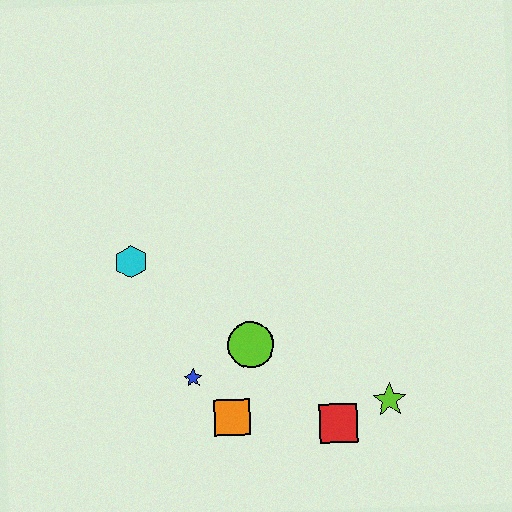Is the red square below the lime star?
Yes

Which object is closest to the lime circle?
The blue star is closest to the lime circle.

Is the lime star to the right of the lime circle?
Yes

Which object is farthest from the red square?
The cyan hexagon is farthest from the red square.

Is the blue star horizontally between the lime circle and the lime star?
No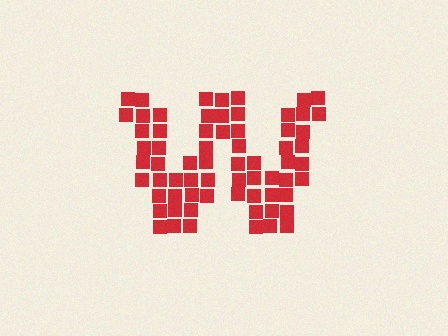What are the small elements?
The small elements are squares.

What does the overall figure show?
The overall figure shows the letter W.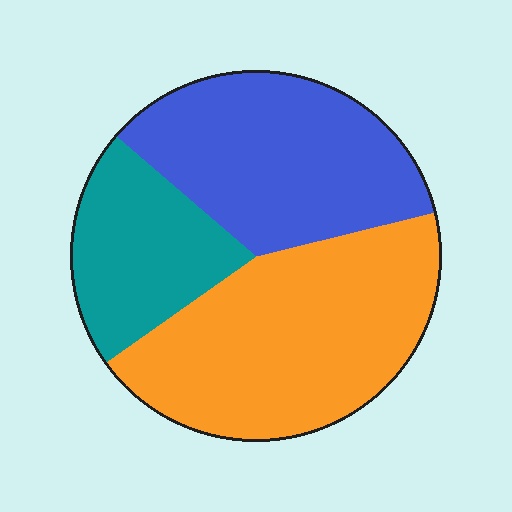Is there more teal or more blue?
Blue.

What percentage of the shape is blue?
Blue covers around 35% of the shape.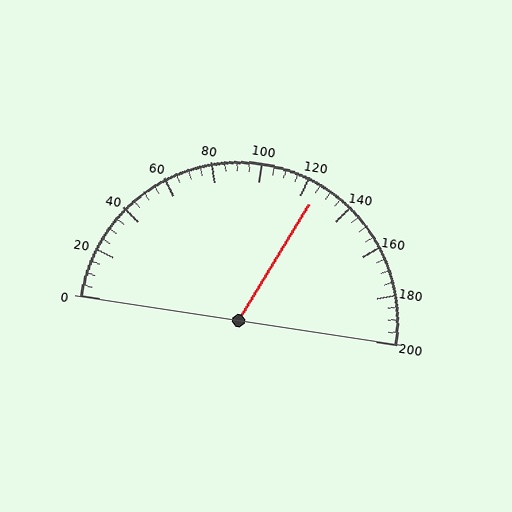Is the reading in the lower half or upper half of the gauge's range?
The reading is in the upper half of the range (0 to 200).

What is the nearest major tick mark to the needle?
The nearest major tick mark is 120.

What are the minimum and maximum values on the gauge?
The gauge ranges from 0 to 200.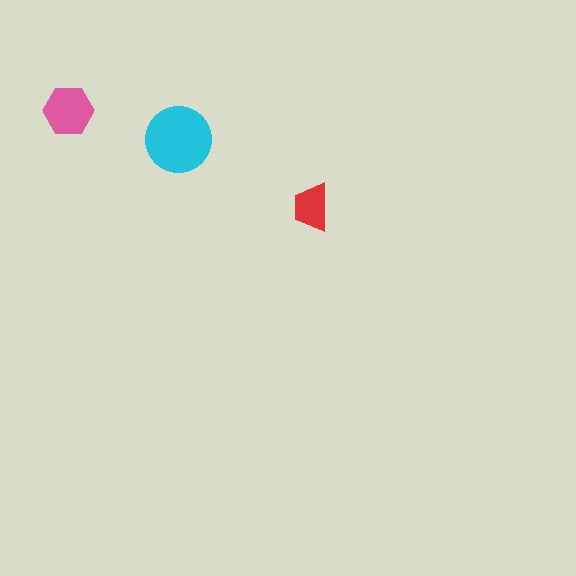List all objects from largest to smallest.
The cyan circle, the pink hexagon, the red trapezoid.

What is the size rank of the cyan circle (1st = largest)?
1st.